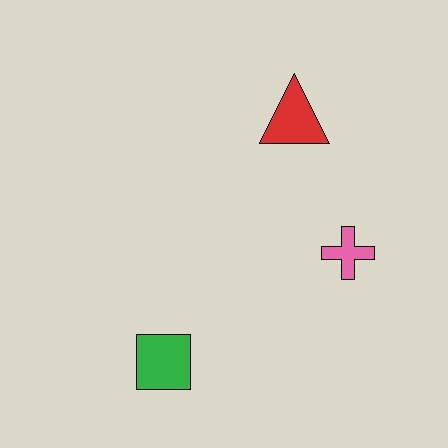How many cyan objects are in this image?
There are no cyan objects.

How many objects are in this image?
There are 3 objects.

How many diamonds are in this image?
There are no diamonds.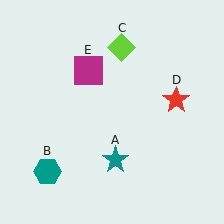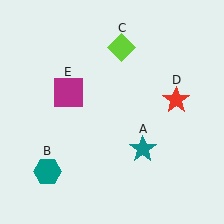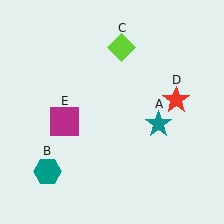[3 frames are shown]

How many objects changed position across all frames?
2 objects changed position: teal star (object A), magenta square (object E).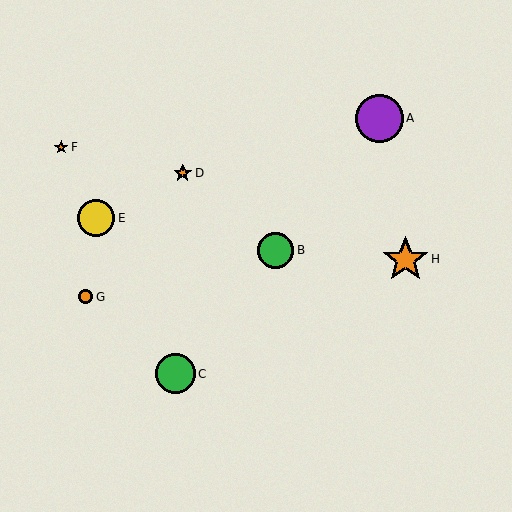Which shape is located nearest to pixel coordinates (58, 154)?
The orange star (labeled F) at (61, 147) is nearest to that location.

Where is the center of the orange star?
The center of the orange star is at (183, 173).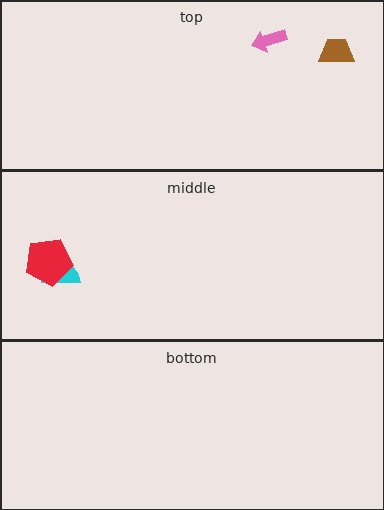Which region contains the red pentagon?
The middle region.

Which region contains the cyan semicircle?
The middle region.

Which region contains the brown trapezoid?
The top region.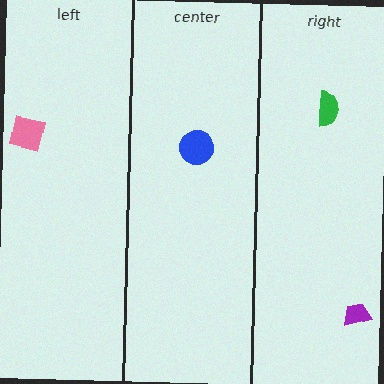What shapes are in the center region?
The blue circle.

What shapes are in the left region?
The pink square.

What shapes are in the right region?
The green semicircle, the purple trapezoid.